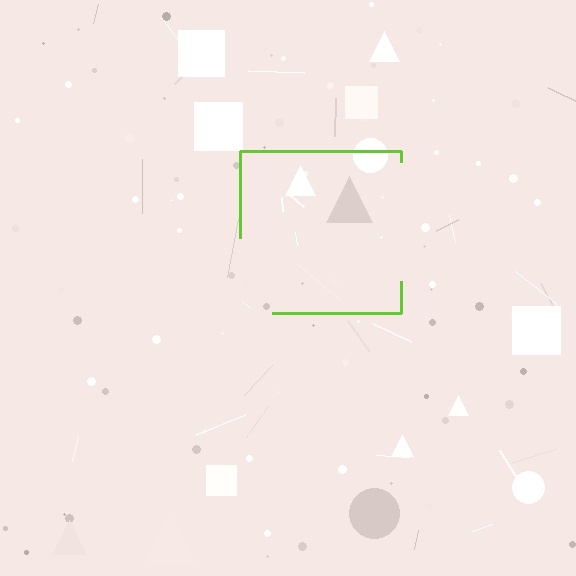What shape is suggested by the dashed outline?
The dashed outline suggests a square.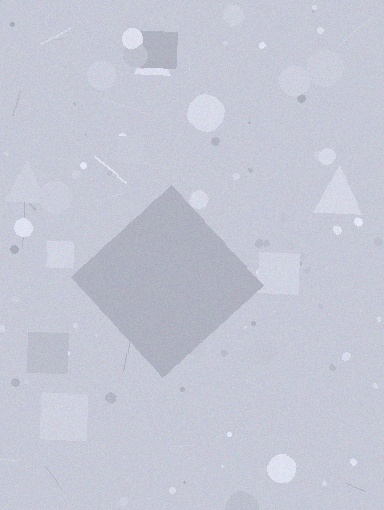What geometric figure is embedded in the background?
A diamond is embedded in the background.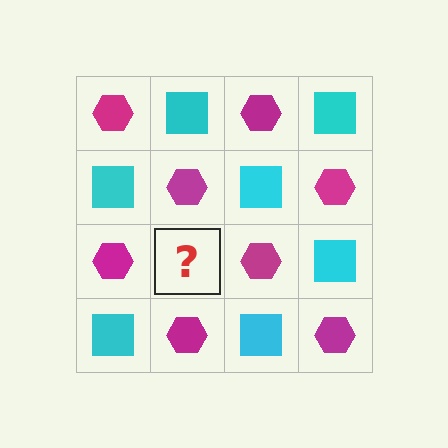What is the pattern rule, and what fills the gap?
The rule is that it alternates magenta hexagon and cyan square in a checkerboard pattern. The gap should be filled with a cyan square.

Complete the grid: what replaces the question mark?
The question mark should be replaced with a cyan square.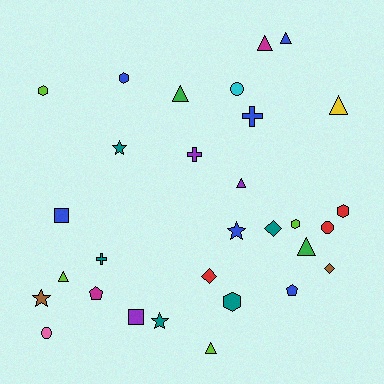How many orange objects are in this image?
There are no orange objects.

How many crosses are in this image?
There are 3 crosses.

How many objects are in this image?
There are 30 objects.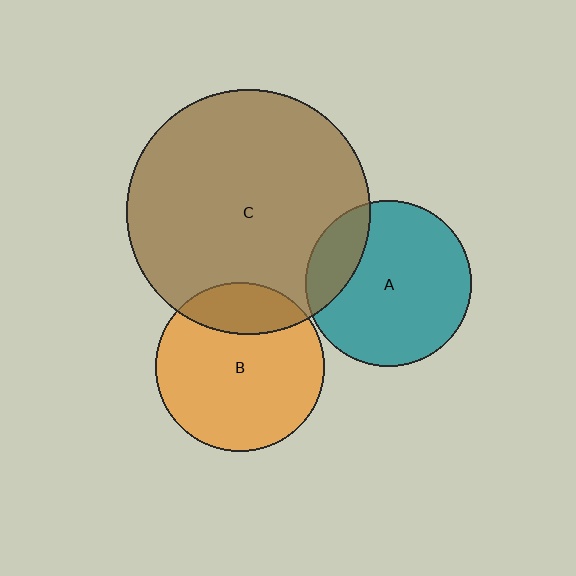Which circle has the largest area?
Circle C (brown).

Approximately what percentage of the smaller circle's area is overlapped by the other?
Approximately 20%.